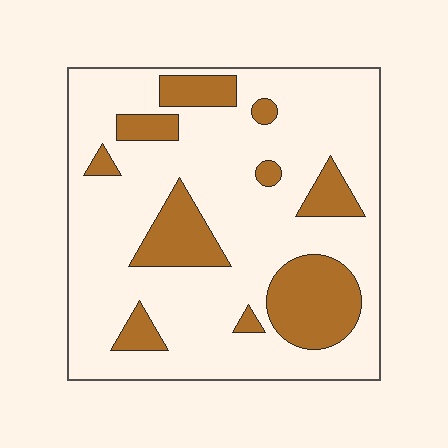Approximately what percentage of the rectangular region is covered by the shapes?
Approximately 25%.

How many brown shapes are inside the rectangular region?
10.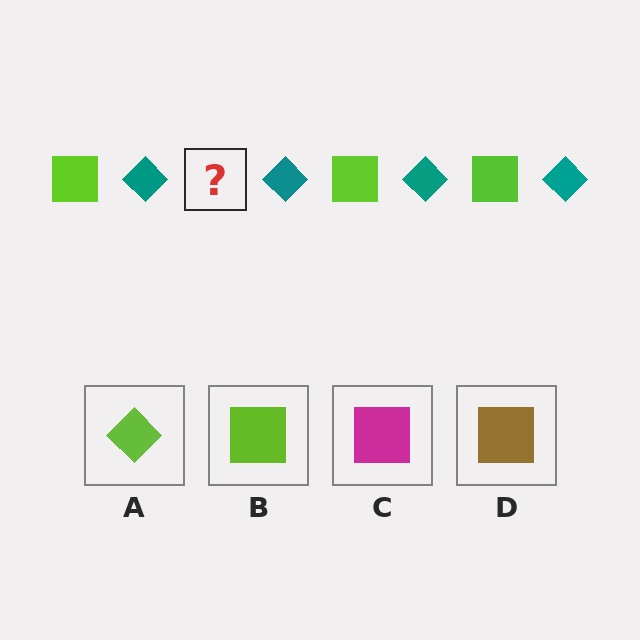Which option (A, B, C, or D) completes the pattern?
B.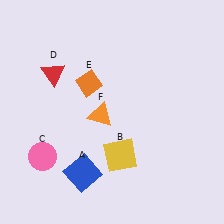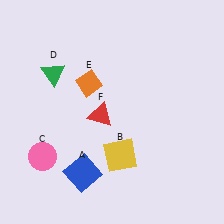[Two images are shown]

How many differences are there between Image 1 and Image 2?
There are 2 differences between the two images.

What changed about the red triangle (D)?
In Image 1, D is red. In Image 2, it changed to green.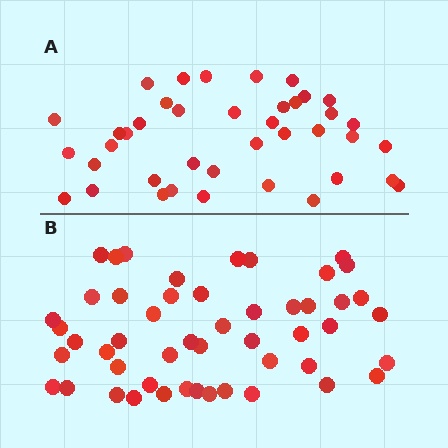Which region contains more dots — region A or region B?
Region B (the bottom region) has more dots.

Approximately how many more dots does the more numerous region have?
Region B has roughly 10 or so more dots than region A.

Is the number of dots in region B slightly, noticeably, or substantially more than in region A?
Region B has noticeably more, but not dramatically so. The ratio is roughly 1.2 to 1.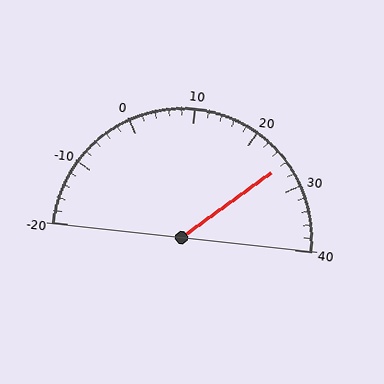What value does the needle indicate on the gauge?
The needle indicates approximately 26.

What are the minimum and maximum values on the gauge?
The gauge ranges from -20 to 40.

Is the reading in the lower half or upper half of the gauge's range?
The reading is in the upper half of the range (-20 to 40).